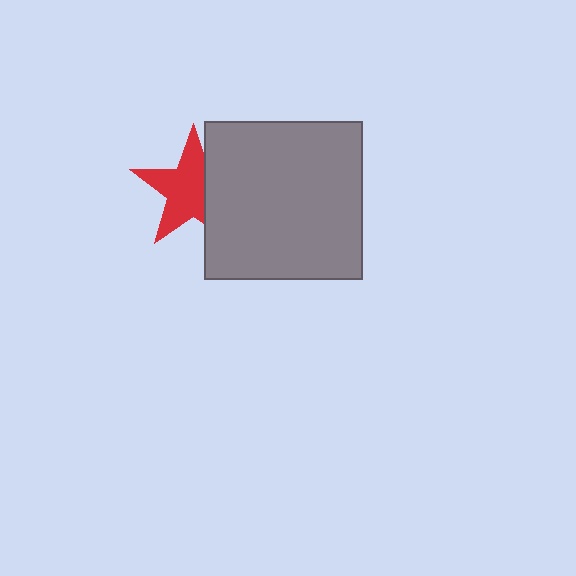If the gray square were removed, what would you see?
You would see the complete red star.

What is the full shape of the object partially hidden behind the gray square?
The partially hidden object is a red star.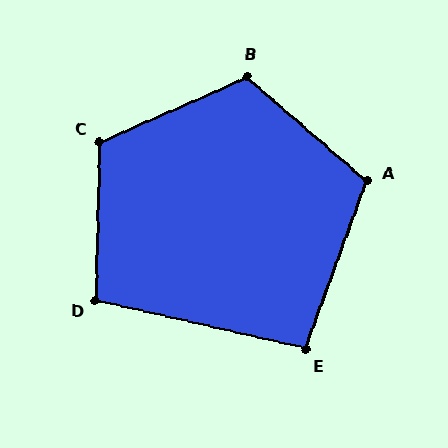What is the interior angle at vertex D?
Approximately 102 degrees (obtuse).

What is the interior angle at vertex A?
Approximately 111 degrees (obtuse).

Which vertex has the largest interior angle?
C, at approximately 115 degrees.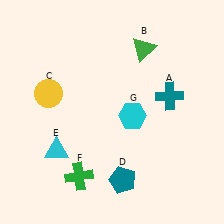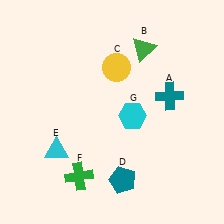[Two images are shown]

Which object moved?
The yellow circle (C) moved right.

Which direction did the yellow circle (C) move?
The yellow circle (C) moved right.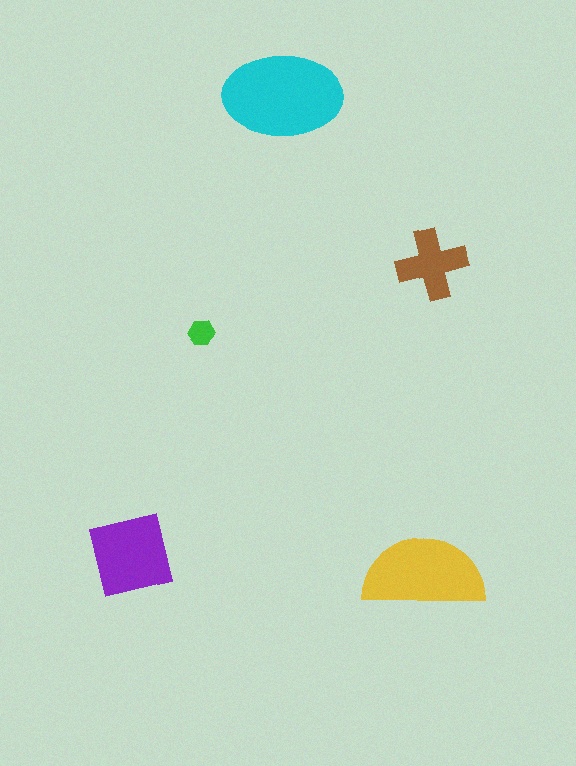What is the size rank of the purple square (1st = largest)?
3rd.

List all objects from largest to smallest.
The cyan ellipse, the yellow semicircle, the purple square, the brown cross, the green hexagon.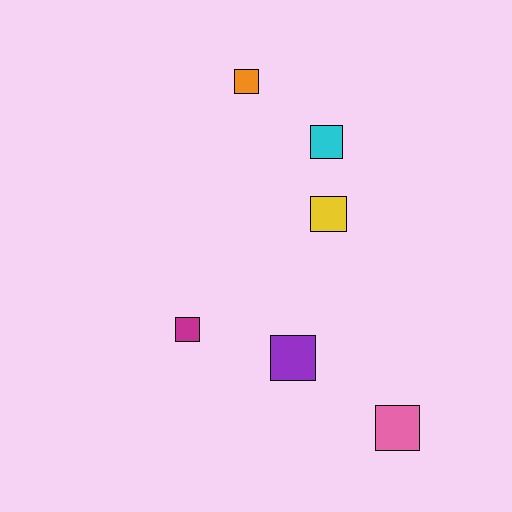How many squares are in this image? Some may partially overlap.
There are 6 squares.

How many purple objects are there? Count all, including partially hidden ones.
There is 1 purple object.